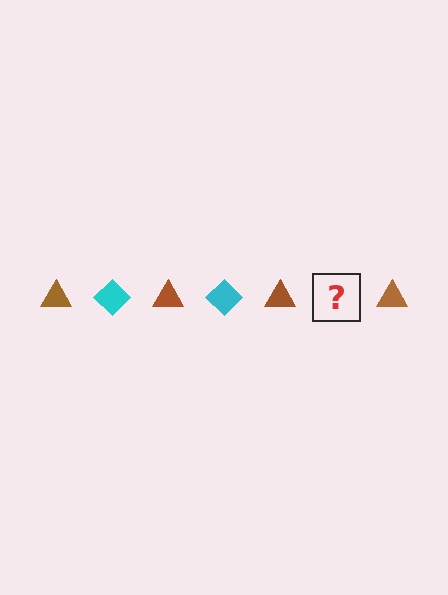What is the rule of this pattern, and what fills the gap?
The rule is that the pattern alternates between brown triangle and cyan diamond. The gap should be filled with a cyan diamond.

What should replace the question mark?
The question mark should be replaced with a cyan diamond.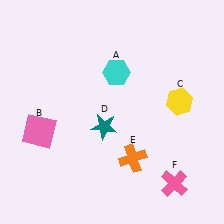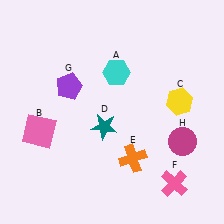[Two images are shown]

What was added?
A purple pentagon (G), a magenta circle (H) were added in Image 2.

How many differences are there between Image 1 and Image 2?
There are 2 differences between the two images.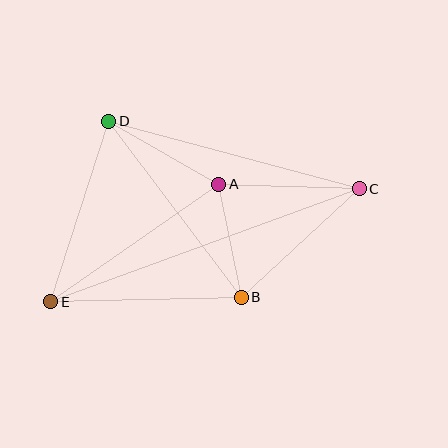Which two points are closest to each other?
Points A and B are closest to each other.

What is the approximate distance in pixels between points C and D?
The distance between C and D is approximately 259 pixels.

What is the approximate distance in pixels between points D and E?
The distance between D and E is approximately 190 pixels.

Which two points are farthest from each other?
Points C and E are farthest from each other.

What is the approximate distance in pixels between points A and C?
The distance between A and C is approximately 141 pixels.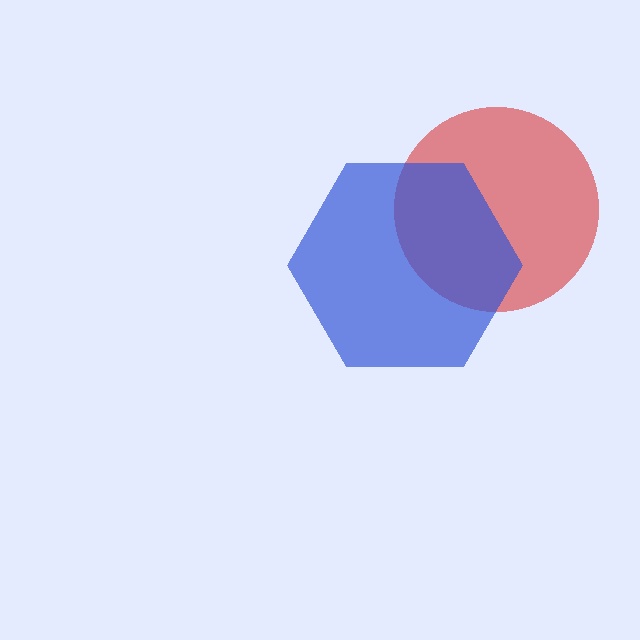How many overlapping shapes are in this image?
There are 2 overlapping shapes in the image.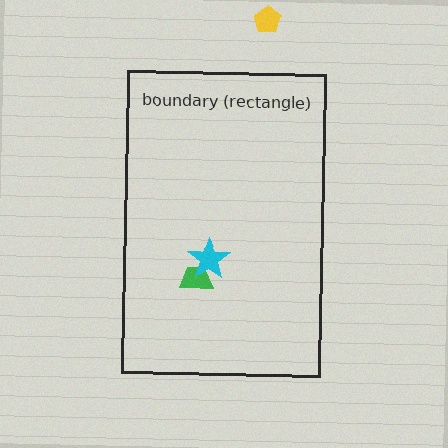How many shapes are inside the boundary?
2 inside, 1 outside.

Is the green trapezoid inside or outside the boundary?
Inside.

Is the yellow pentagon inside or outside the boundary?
Outside.